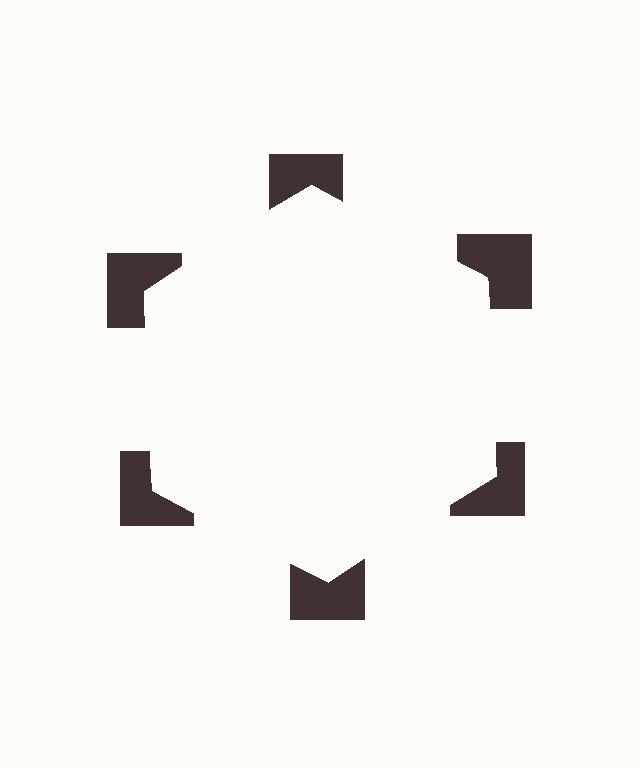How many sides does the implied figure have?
6 sides.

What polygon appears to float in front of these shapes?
An illusory hexagon — its edges are inferred from the aligned wedge cuts in the notched squares, not physically drawn.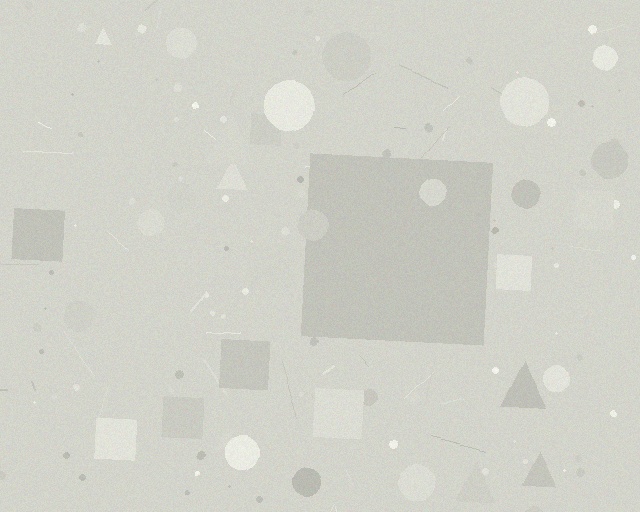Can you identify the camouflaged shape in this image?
The camouflaged shape is a square.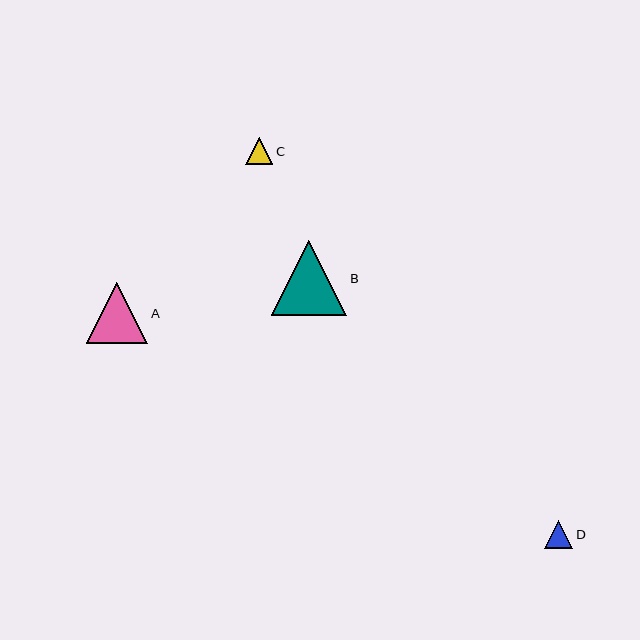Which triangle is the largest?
Triangle B is the largest with a size of approximately 75 pixels.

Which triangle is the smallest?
Triangle C is the smallest with a size of approximately 27 pixels.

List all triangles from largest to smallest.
From largest to smallest: B, A, D, C.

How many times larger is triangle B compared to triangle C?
Triangle B is approximately 2.8 times the size of triangle C.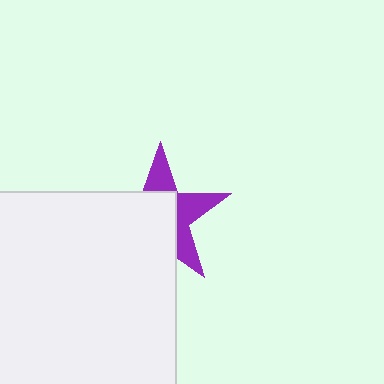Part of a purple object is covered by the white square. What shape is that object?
It is a star.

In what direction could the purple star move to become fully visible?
The purple star could move toward the upper-right. That would shift it out from behind the white square entirely.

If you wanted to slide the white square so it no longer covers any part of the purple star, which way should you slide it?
Slide it toward the lower-left — that is the most direct way to separate the two shapes.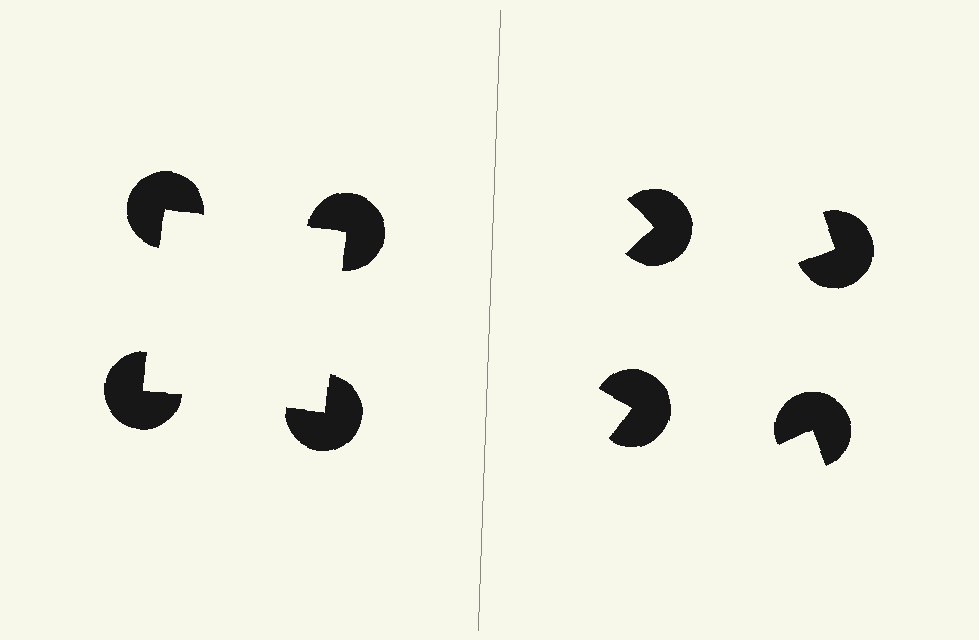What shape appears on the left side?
An illusory square.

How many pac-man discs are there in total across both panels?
8 — 4 on each side.